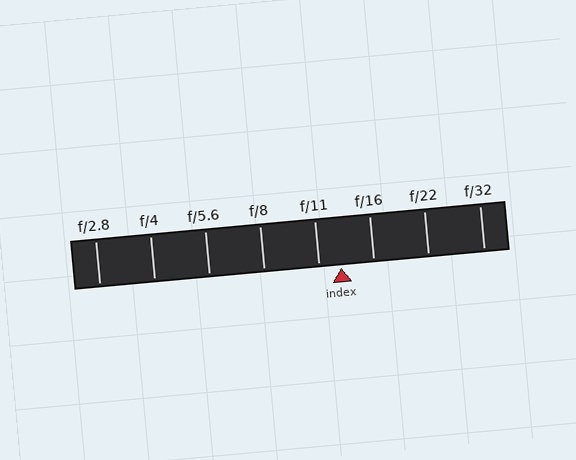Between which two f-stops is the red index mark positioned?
The index mark is between f/11 and f/16.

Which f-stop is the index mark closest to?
The index mark is closest to f/11.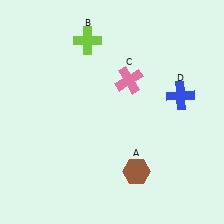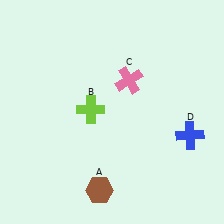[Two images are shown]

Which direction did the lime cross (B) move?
The lime cross (B) moved down.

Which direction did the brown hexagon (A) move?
The brown hexagon (A) moved left.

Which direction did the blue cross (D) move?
The blue cross (D) moved down.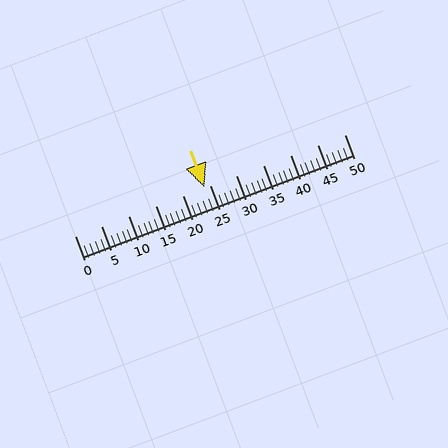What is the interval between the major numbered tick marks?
The major tick marks are spaced 5 units apart.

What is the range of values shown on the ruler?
The ruler shows values from 0 to 50.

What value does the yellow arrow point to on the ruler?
The yellow arrow points to approximately 24.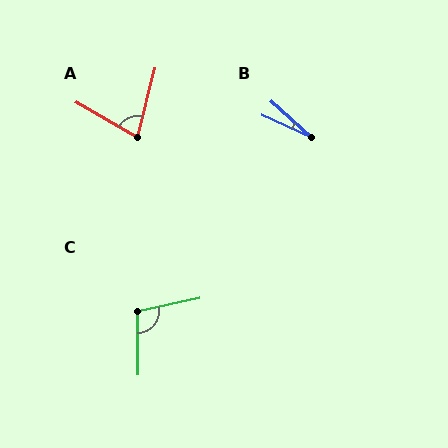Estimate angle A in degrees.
Approximately 74 degrees.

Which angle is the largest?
C, at approximately 102 degrees.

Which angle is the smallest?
B, at approximately 18 degrees.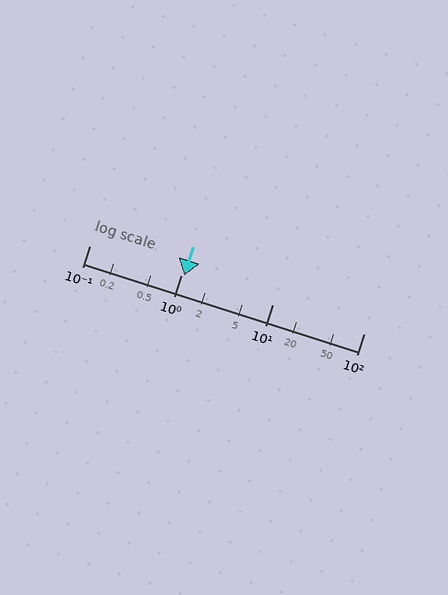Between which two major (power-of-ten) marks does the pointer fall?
The pointer is between 1 and 10.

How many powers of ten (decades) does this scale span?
The scale spans 3 decades, from 0.1 to 100.